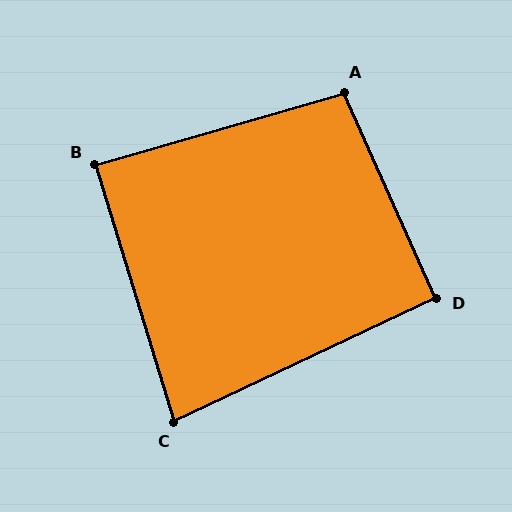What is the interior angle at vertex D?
Approximately 91 degrees (approximately right).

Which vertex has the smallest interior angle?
C, at approximately 82 degrees.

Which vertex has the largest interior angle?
A, at approximately 98 degrees.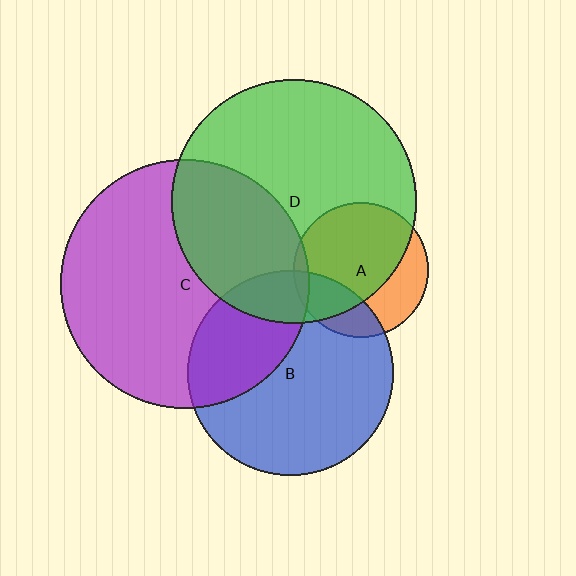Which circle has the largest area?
Circle C (purple).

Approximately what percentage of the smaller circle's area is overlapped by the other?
Approximately 5%.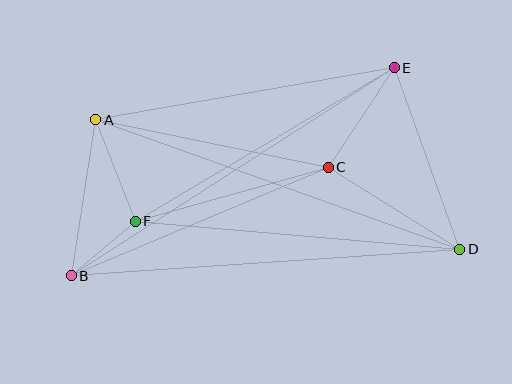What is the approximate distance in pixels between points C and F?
The distance between C and F is approximately 200 pixels.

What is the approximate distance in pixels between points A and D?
The distance between A and D is approximately 386 pixels.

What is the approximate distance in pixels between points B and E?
The distance between B and E is approximately 384 pixels.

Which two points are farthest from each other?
Points B and D are farthest from each other.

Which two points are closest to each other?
Points B and F are closest to each other.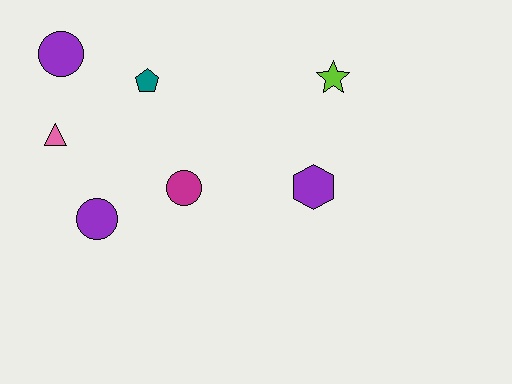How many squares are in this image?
There are no squares.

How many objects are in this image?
There are 7 objects.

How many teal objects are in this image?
There is 1 teal object.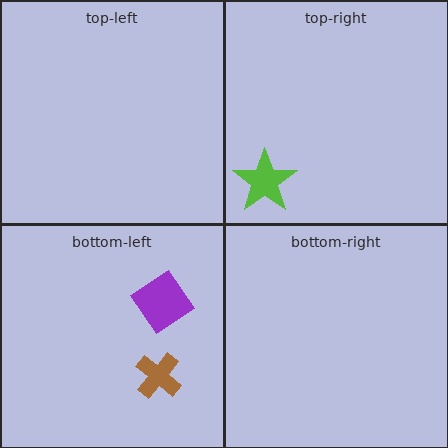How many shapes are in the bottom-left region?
2.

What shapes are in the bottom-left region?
The brown cross, the purple diamond.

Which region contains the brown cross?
The bottom-left region.